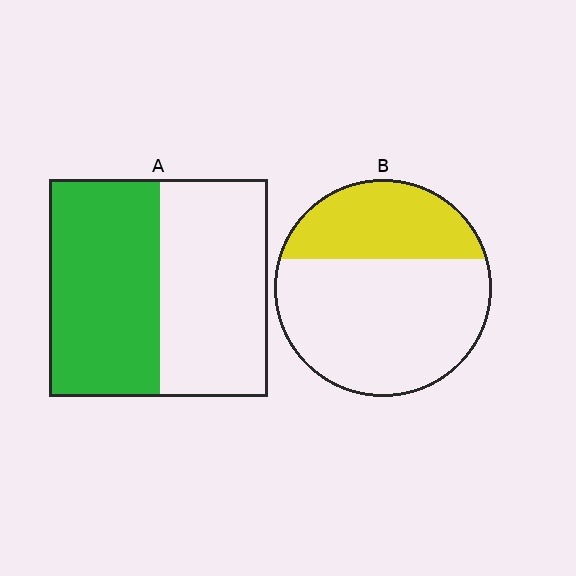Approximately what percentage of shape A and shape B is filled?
A is approximately 50% and B is approximately 35%.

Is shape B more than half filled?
No.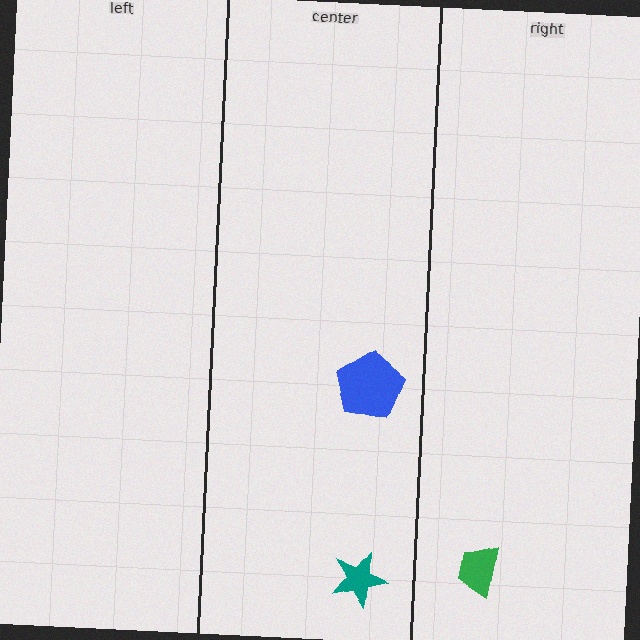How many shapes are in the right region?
1.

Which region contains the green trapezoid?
The right region.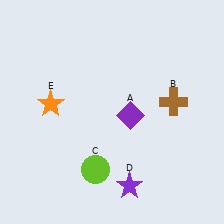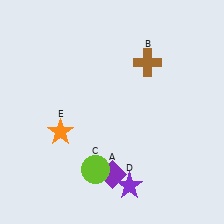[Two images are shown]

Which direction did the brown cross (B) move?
The brown cross (B) moved up.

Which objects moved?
The objects that moved are: the purple diamond (A), the brown cross (B), the orange star (E).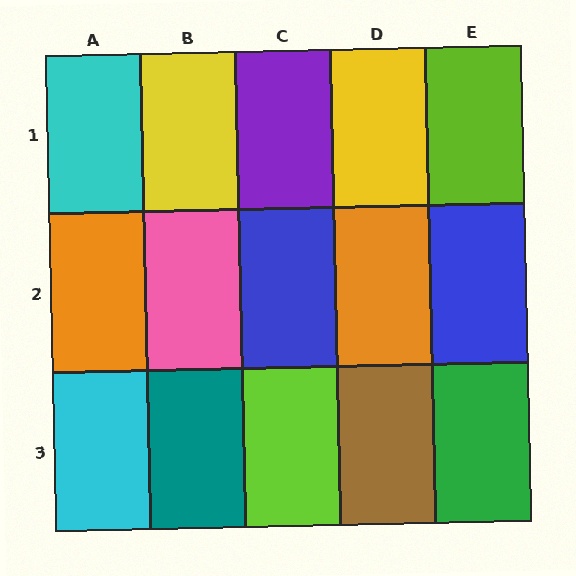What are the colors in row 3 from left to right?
Cyan, teal, lime, brown, green.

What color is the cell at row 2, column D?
Orange.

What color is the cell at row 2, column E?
Blue.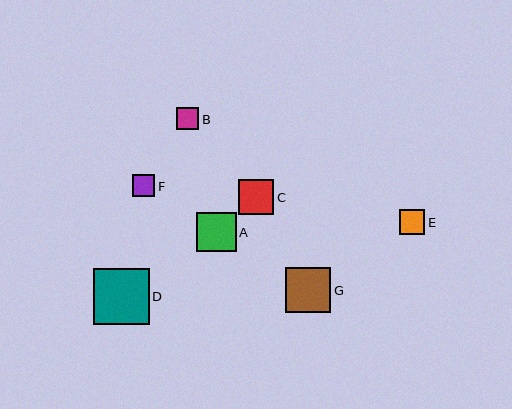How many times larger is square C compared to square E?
Square C is approximately 1.4 times the size of square E.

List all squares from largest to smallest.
From largest to smallest: D, G, A, C, E, F, B.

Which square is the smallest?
Square B is the smallest with a size of approximately 22 pixels.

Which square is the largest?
Square D is the largest with a size of approximately 56 pixels.